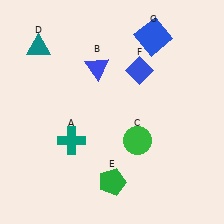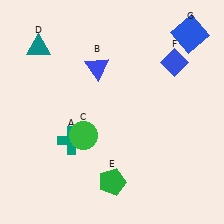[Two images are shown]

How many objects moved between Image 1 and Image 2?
3 objects moved between the two images.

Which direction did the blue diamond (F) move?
The blue diamond (F) moved right.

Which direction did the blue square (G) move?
The blue square (G) moved right.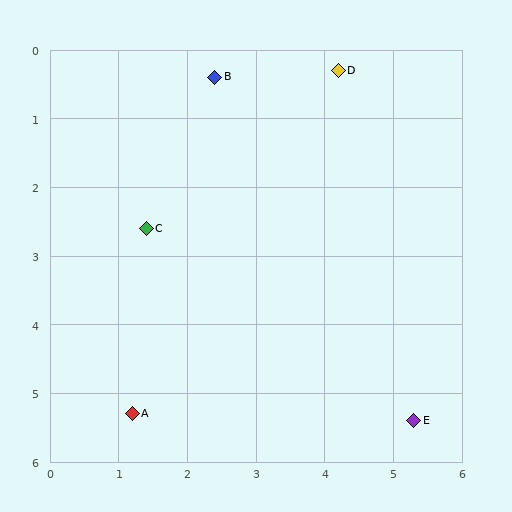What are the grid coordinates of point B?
Point B is at approximately (2.4, 0.4).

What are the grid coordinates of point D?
Point D is at approximately (4.2, 0.3).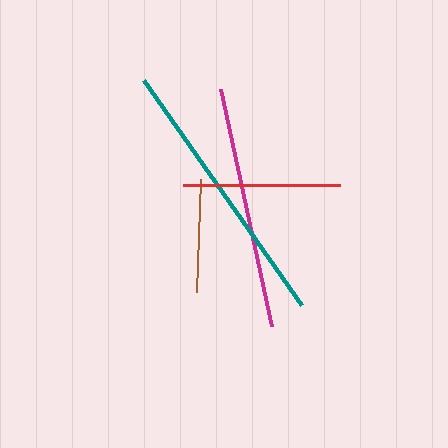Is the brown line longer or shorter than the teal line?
The teal line is longer than the brown line.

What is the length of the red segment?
The red segment is approximately 157 pixels long.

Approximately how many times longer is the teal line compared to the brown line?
The teal line is approximately 2.4 times the length of the brown line.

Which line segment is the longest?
The teal line is the longest at approximately 276 pixels.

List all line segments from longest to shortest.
From longest to shortest: teal, magenta, red, brown.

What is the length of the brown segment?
The brown segment is approximately 114 pixels long.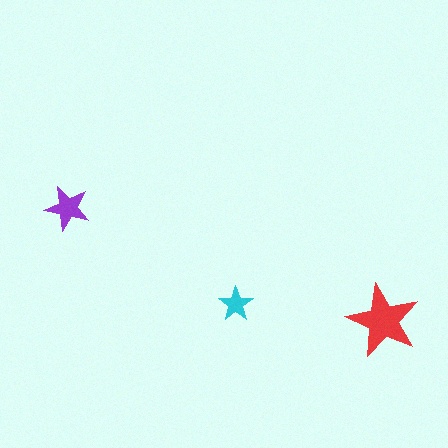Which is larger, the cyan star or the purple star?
The purple one.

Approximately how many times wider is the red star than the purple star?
About 1.5 times wider.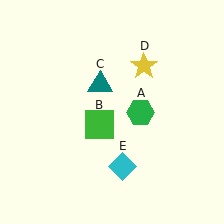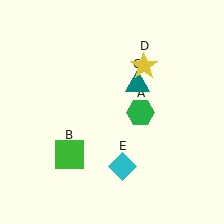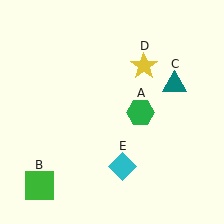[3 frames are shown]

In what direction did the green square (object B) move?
The green square (object B) moved down and to the left.